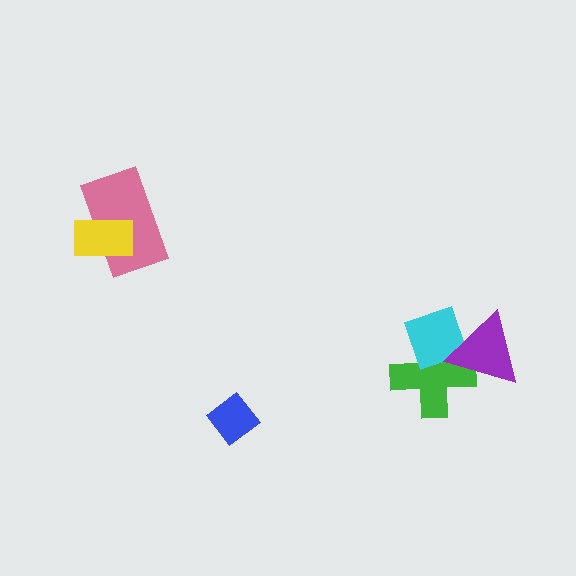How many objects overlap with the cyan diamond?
2 objects overlap with the cyan diamond.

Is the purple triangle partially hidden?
No, no other shape covers it.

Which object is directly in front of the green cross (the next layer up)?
The cyan diamond is directly in front of the green cross.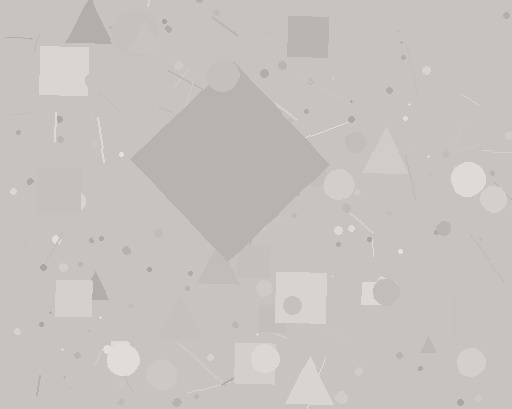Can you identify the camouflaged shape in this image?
The camouflaged shape is a diamond.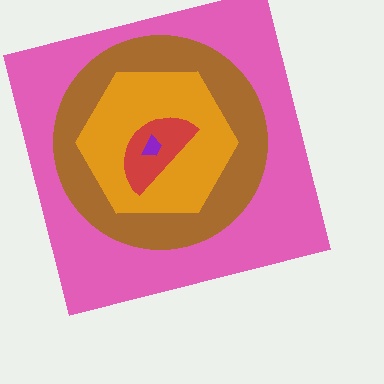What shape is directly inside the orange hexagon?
The red semicircle.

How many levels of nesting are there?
5.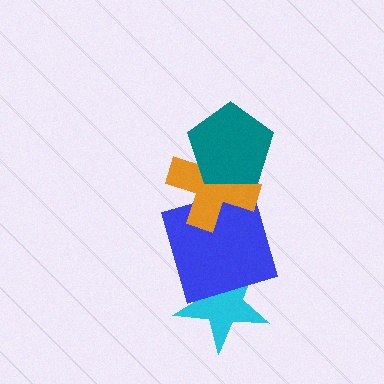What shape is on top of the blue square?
The orange cross is on top of the blue square.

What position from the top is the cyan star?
The cyan star is 4th from the top.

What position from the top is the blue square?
The blue square is 3rd from the top.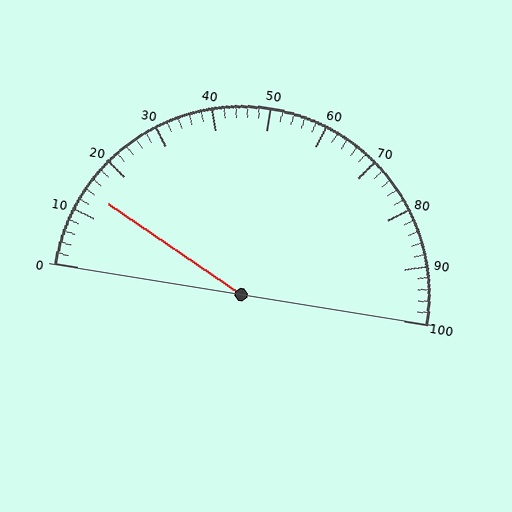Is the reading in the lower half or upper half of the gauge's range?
The reading is in the lower half of the range (0 to 100).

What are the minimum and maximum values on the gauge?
The gauge ranges from 0 to 100.